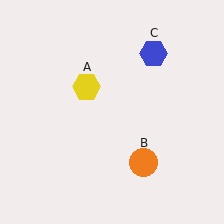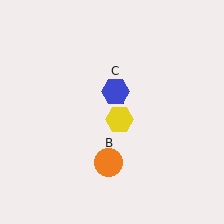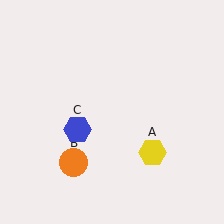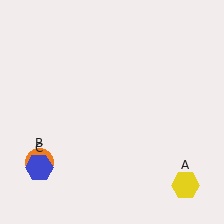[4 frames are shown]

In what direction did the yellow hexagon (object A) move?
The yellow hexagon (object A) moved down and to the right.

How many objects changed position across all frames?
3 objects changed position: yellow hexagon (object A), orange circle (object B), blue hexagon (object C).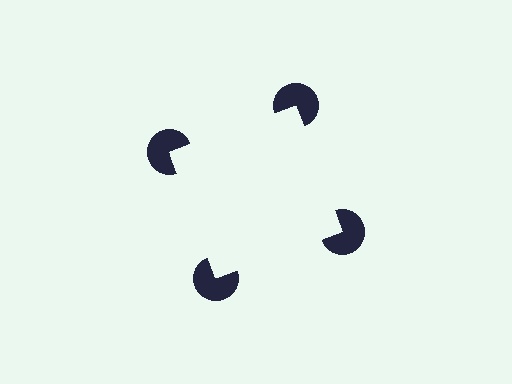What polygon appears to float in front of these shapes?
An illusory square — its edges are inferred from the aligned wedge cuts in the pac-man discs, not physically drawn.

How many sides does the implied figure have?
4 sides.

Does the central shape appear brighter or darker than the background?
It typically appears slightly brighter than the background, even though no actual brightness change is drawn.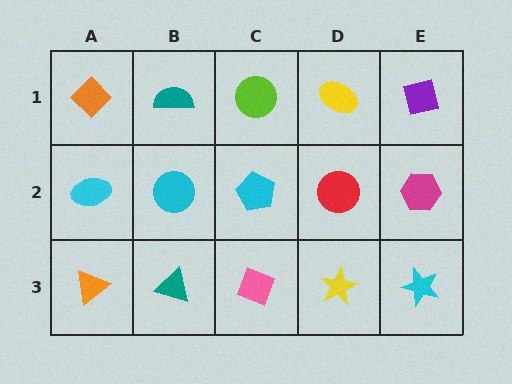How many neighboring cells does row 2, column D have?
4.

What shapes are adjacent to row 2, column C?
A lime circle (row 1, column C), a pink diamond (row 3, column C), a cyan circle (row 2, column B), a red circle (row 2, column D).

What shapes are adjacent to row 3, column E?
A magenta hexagon (row 2, column E), a yellow star (row 3, column D).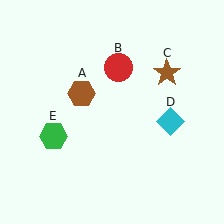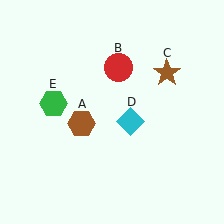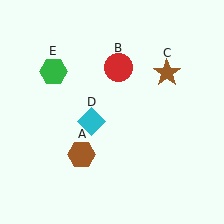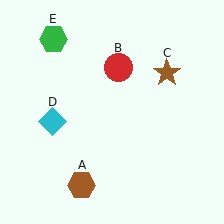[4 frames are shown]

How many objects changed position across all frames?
3 objects changed position: brown hexagon (object A), cyan diamond (object D), green hexagon (object E).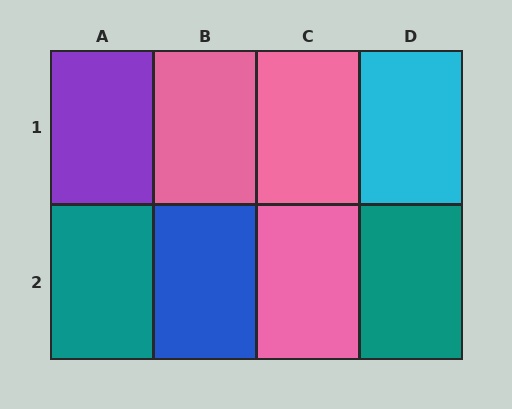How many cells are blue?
1 cell is blue.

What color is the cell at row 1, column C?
Pink.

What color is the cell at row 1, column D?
Cyan.